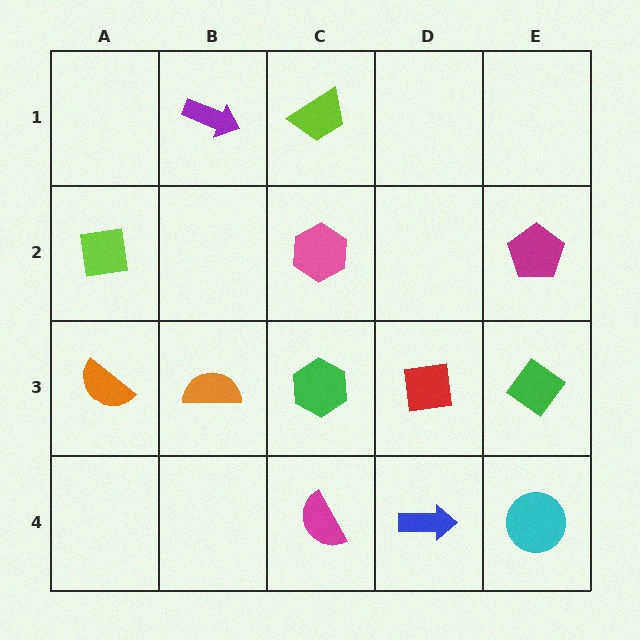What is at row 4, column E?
A cyan circle.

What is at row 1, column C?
A lime trapezoid.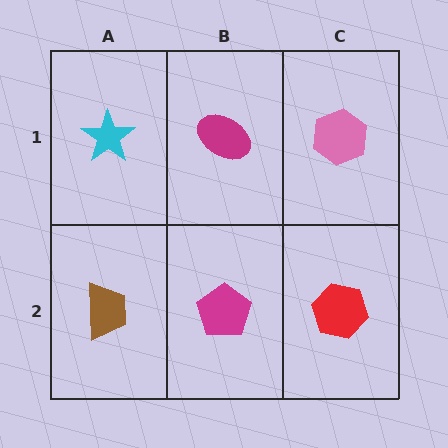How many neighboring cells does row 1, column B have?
3.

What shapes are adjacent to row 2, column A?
A cyan star (row 1, column A), a magenta pentagon (row 2, column B).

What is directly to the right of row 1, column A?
A magenta ellipse.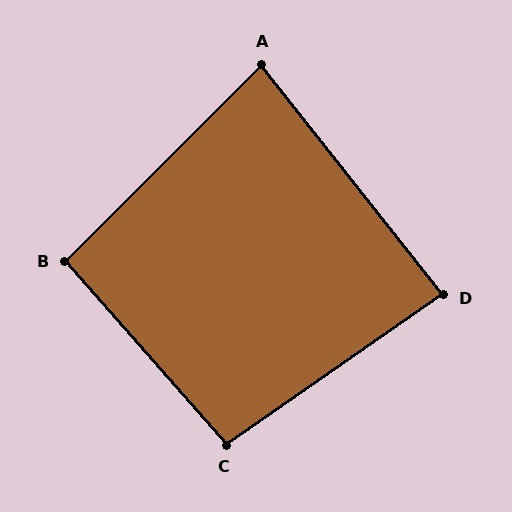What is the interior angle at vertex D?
Approximately 86 degrees (approximately right).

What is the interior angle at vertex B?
Approximately 94 degrees (approximately right).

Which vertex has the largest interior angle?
C, at approximately 97 degrees.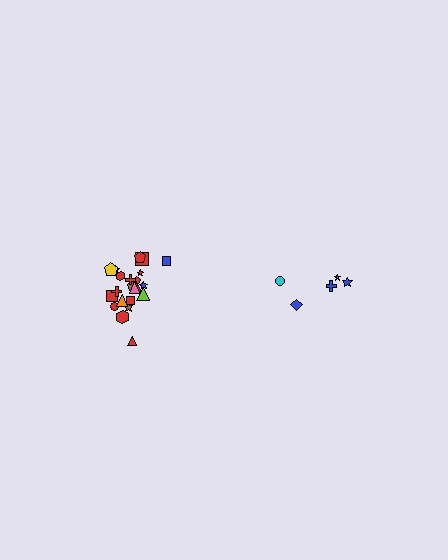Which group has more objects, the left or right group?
The left group.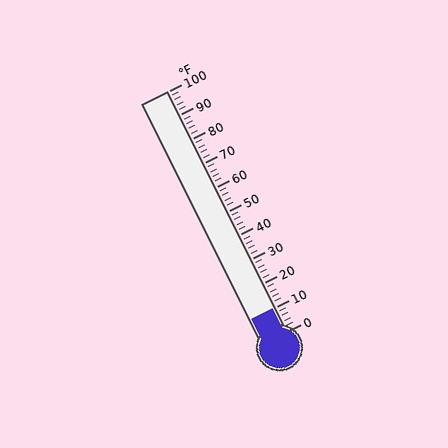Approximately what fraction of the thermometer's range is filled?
The thermometer is filled to approximately 10% of its range.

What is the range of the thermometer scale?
The thermometer scale ranges from 0°F to 100°F.